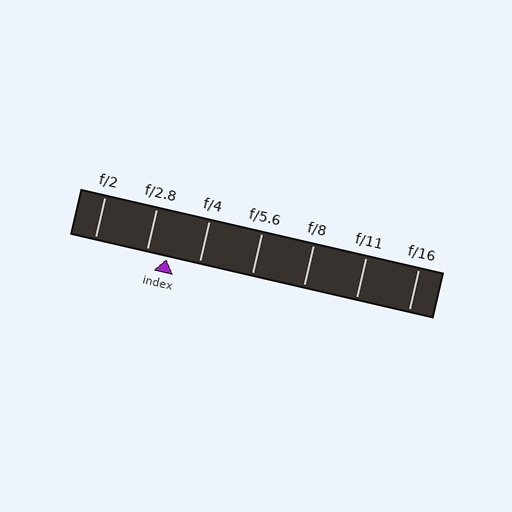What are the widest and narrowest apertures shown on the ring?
The widest aperture shown is f/2 and the narrowest is f/16.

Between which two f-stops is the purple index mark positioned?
The index mark is between f/2.8 and f/4.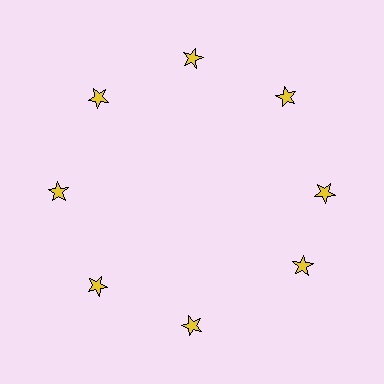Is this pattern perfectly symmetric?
No. The 8 yellow stars are arranged in a ring, but one element near the 4 o'clock position is rotated out of alignment along the ring, breaking the 8-fold rotational symmetry.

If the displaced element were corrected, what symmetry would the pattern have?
It would have 8-fold rotational symmetry — the pattern would map onto itself every 45 degrees.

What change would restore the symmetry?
The symmetry would be restored by rotating it back into even spacing with its neighbors so that all 8 stars sit at equal angles and equal distance from the center.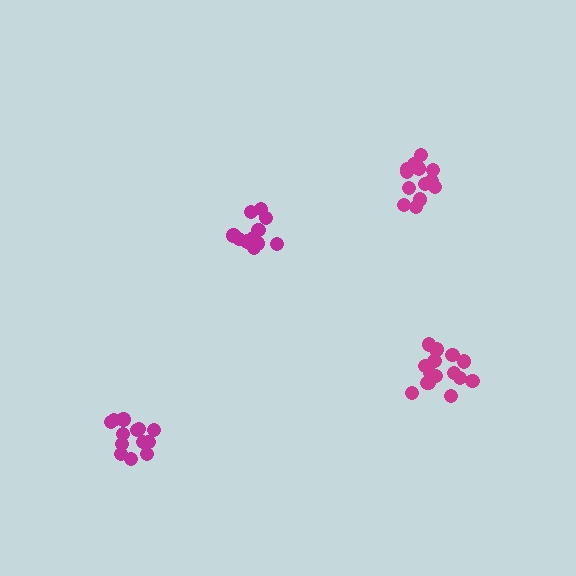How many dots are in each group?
Group 1: 13 dots, Group 2: 15 dots, Group 3: 12 dots, Group 4: 15 dots (55 total).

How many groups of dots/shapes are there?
There are 4 groups.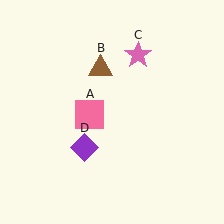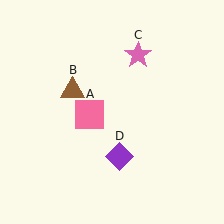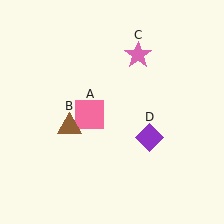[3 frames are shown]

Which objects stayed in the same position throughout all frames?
Pink square (object A) and pink star (object C) remained stationary.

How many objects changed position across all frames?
2 objects changed position: brown triangle (object B), purple diamond (object D).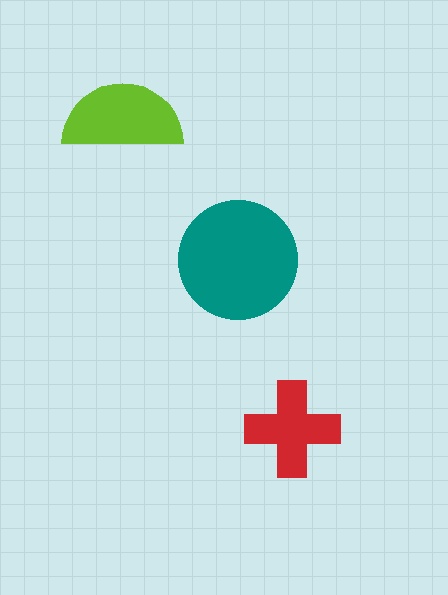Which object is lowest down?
The red cross is bottommost.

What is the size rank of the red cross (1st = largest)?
3rd.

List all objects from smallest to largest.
The red cross, the lime semicircle, the teal circle.